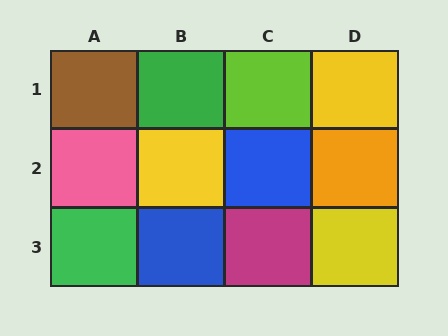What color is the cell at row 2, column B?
Yellow.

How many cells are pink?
1 cell is pink.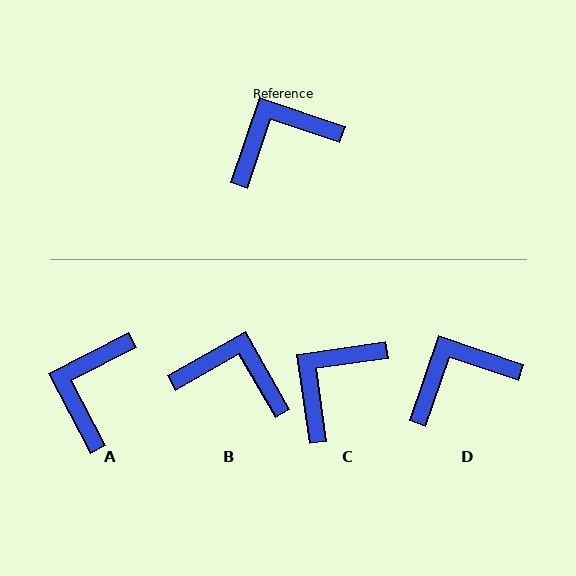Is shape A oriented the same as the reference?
No, it is off by about 46 degrees.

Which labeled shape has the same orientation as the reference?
D.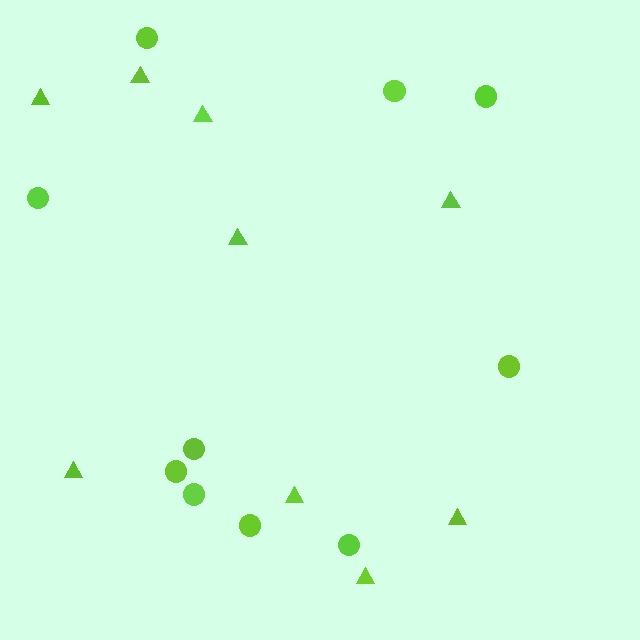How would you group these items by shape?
There are 2 groups: one group of circles (10) and one group of triangles (9).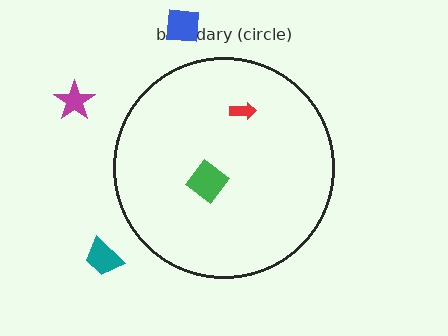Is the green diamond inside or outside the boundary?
Inside.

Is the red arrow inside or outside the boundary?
Inside.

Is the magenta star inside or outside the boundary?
Outside.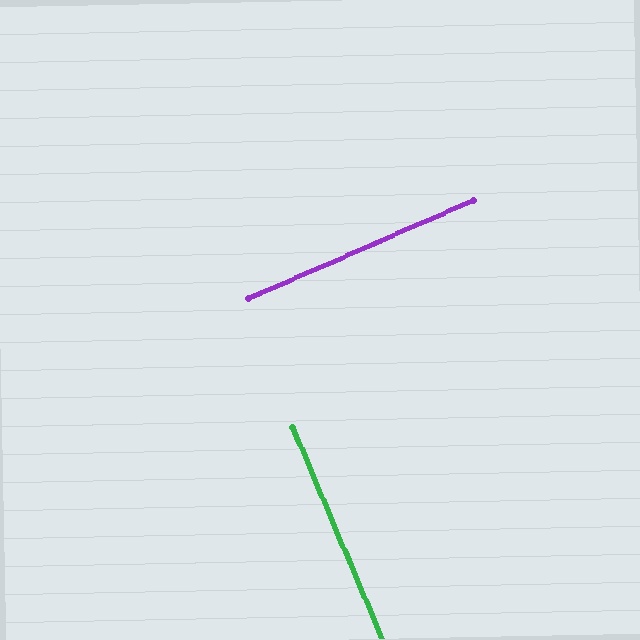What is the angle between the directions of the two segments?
Approximately 89 degrees.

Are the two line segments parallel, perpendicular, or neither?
Perpendicular — they meet at approximately 89°.